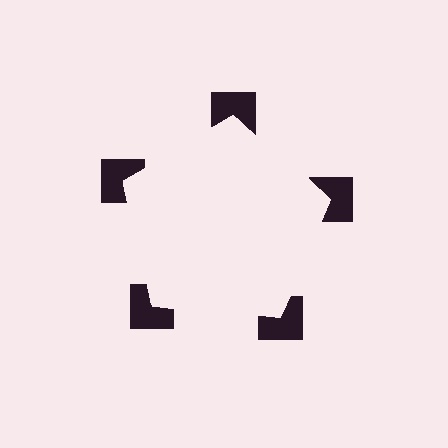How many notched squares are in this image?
There are 5 — one at each vertex of the illusory pentagon.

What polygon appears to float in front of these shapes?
An illusory pentagon — its edges are inferred from the aligned wedge cuts in the notched squares, not physically drawn.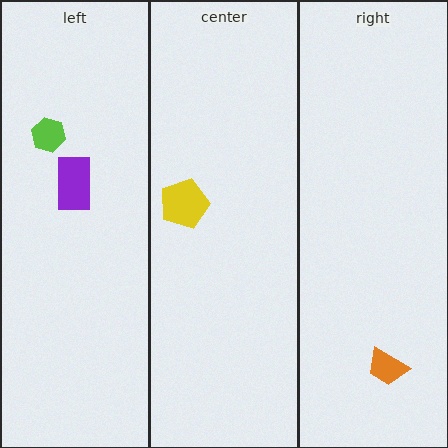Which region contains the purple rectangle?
The left region.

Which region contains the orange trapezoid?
The right region.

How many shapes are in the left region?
2.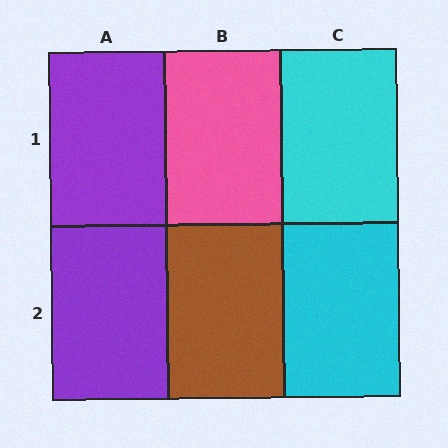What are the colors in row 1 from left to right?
Purple, pink, cyan.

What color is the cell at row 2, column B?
Brown.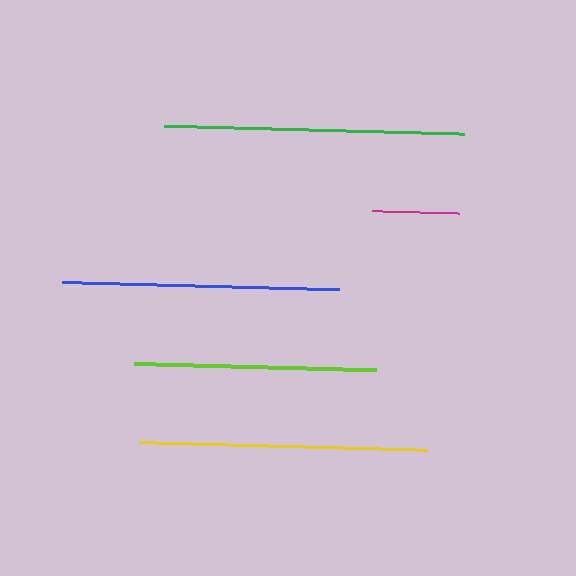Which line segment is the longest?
The green line is the longest at approximately 300 pixels.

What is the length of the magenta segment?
The magenta segment is approximately 87 pixels long.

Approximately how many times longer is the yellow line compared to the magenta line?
The yellow line is approximately 3.3 times the length of the magenta line.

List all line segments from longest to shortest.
From longest to shortest: green, yellow, blue, lime, magenta.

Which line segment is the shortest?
The magenta line is the shortest at approximately 87 pixels.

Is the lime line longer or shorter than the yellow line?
The yellow line is longer than the lime line.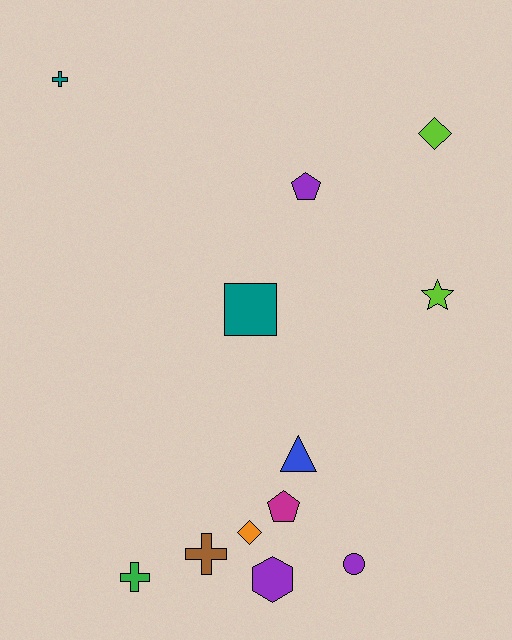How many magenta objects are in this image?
There is 1 magenta object.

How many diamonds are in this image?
There are 2 diamonds.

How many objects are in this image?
There are 12 objects.